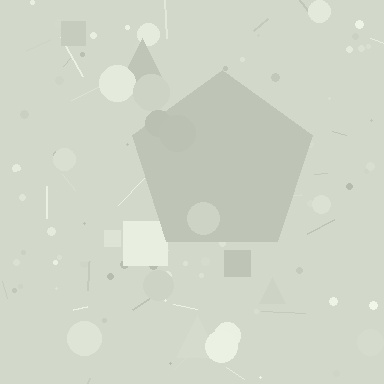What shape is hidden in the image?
A pentagon is hidden in the image.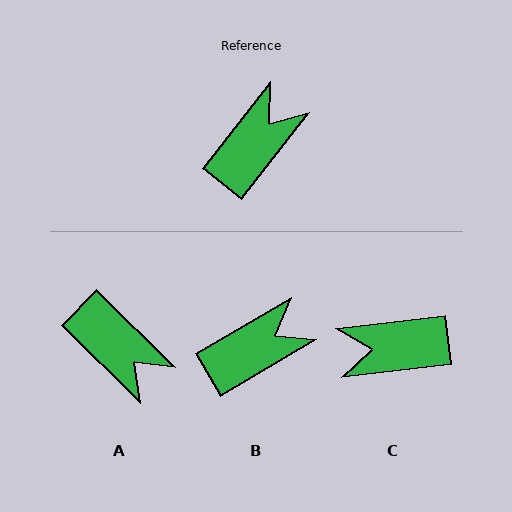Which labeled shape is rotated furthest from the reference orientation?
C, about 135 degrees away.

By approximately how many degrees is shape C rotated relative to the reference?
Approximately 135 degrees counter-clockwise.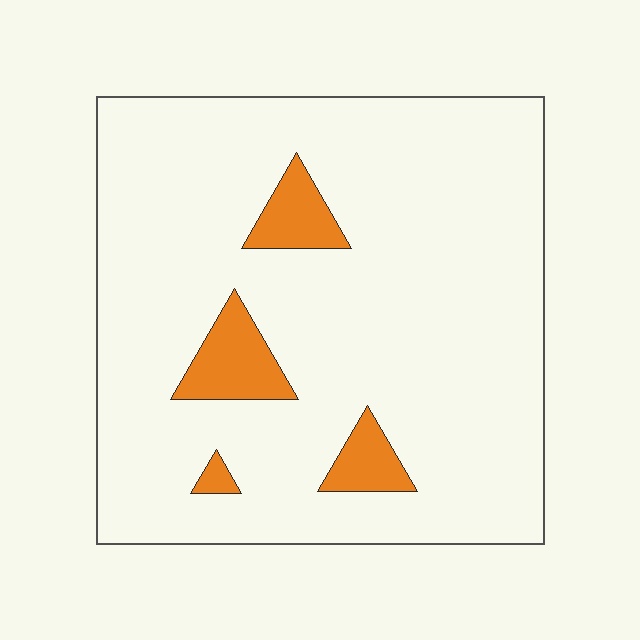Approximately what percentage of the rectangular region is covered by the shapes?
Approximately 10%.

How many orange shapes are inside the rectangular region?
4.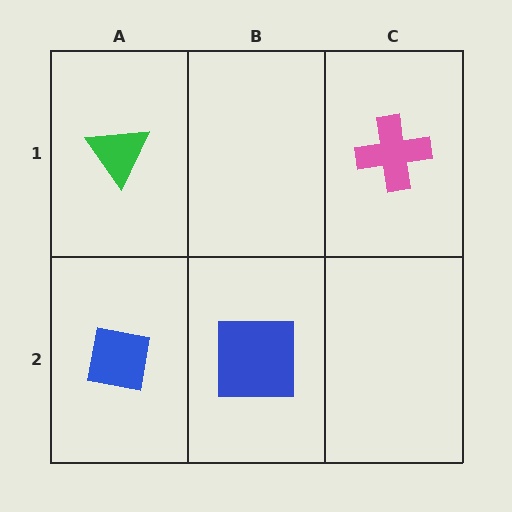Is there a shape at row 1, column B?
No, that cell is empty.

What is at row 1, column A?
A green triangle.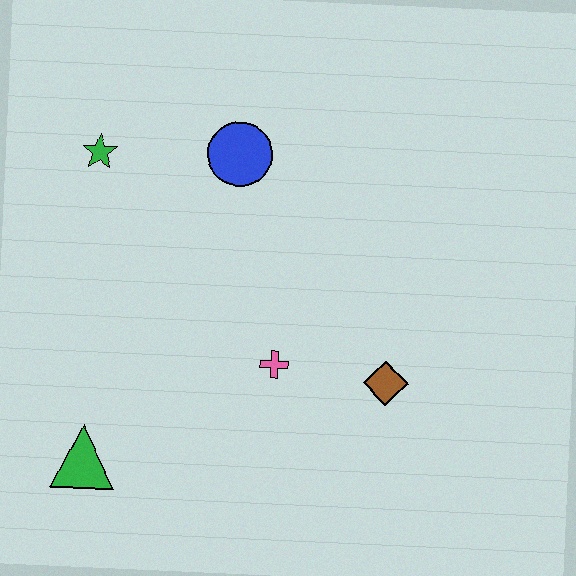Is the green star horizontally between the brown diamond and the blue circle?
No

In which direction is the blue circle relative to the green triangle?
The blue circle is above the green triangle.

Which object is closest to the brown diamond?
The pink cross is closest to the brown diamond.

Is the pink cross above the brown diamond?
Yes